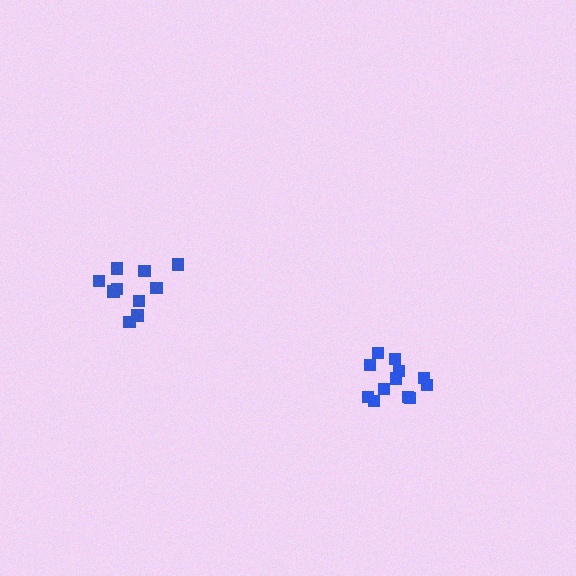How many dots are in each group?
Group 1: 10 dots, Group 2: 12 dots (22 total).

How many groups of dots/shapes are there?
There are 2 groups.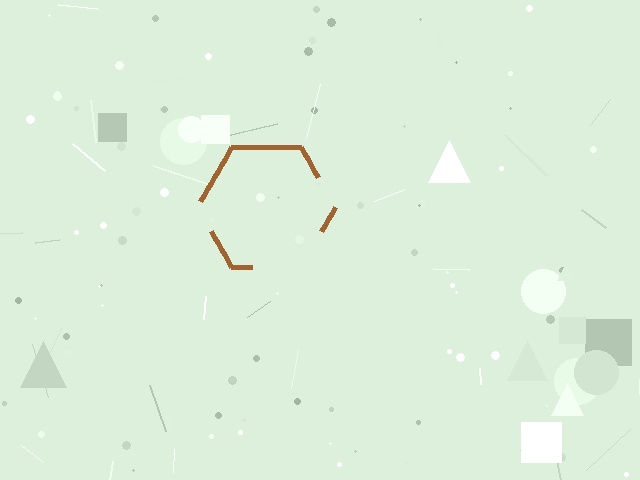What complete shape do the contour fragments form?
The contour fragments form a hexagon.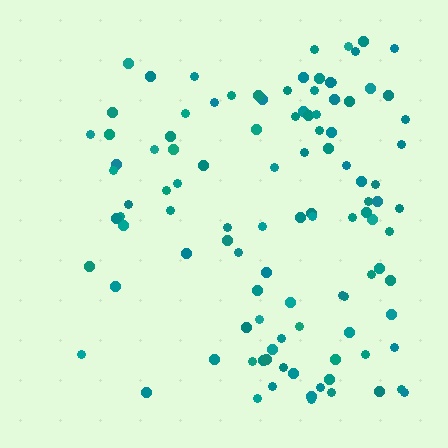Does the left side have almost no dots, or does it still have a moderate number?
Still a moderate number, just noticeably fewer than the right.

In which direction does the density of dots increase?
From left to right, with the right side densest.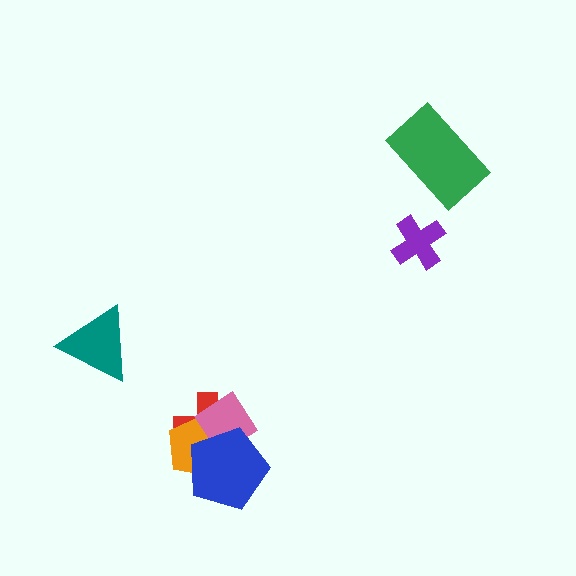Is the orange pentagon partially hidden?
Yes, it is partially covered by another shape.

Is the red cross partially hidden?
Yes, it is partially covered by another shape.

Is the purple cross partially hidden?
No, no other shape covers it.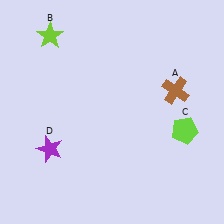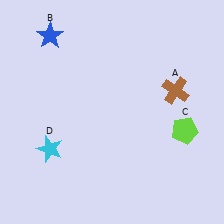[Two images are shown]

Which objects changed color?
B changed from lime to blue. D changed from purple to cyan.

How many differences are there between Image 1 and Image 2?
There are 2 differences between the two images.